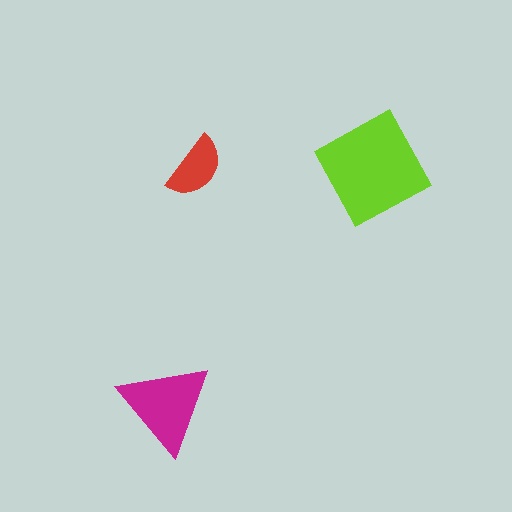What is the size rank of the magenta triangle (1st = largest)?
2nd.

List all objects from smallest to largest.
The red semicircle, the magenta triangle, the lime square.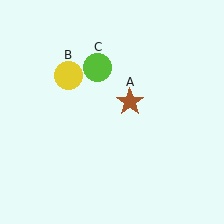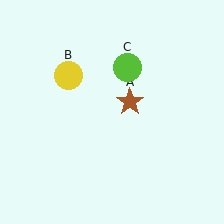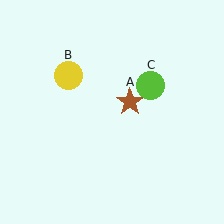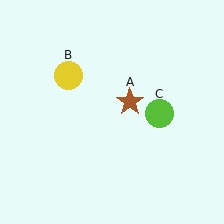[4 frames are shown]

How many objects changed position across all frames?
1 object changed position: lime circle (object C).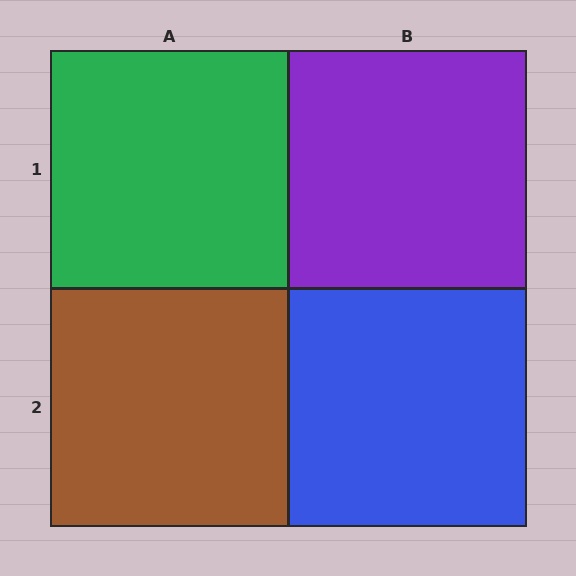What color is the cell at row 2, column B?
Blue.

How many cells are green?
1 cell is green.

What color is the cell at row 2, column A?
Brown.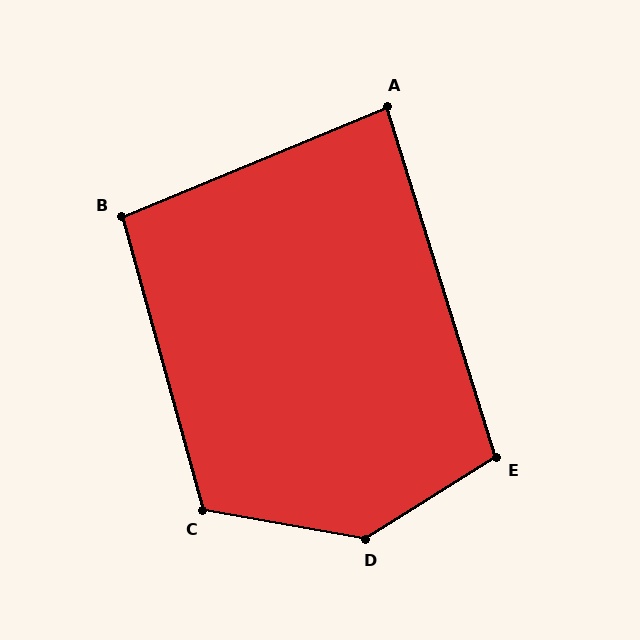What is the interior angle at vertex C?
Approximately 115 degrees (obtuse).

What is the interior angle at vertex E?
Approximately 105 degrees (obtuse).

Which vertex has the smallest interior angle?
A, at approximately 85 degrees.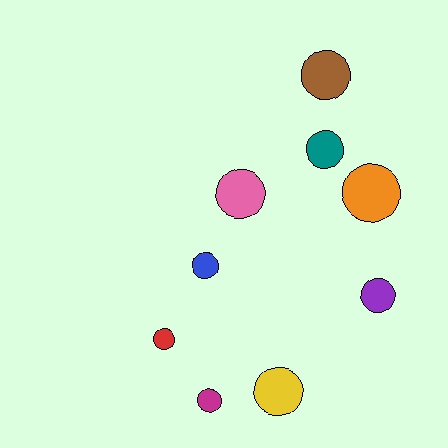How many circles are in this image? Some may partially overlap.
There are 9 circles.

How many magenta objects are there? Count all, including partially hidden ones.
There is 1 magenta object.